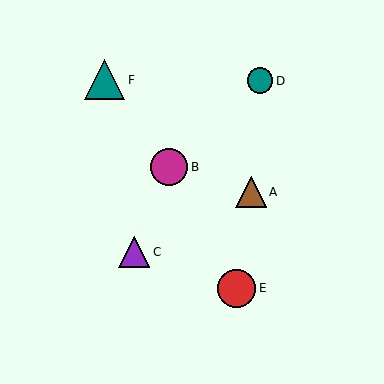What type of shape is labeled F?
Shape F is a teal triangle.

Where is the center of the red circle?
The center of the red circle is at (237, 288).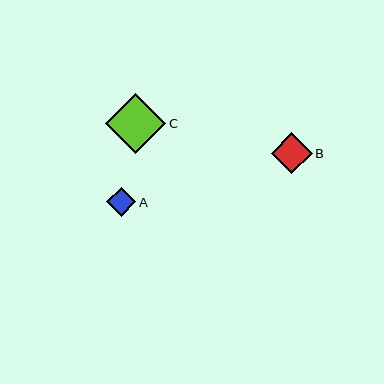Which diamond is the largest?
Diamond C is the largest with a size of approximately 60 pixels.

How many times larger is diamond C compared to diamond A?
Diamond C is approximately 2.1 times the size of diamond A.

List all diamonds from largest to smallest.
From largest to smallest: C, B, A.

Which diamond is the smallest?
Diamond A is the smallest with a size of approximately 29 pixels.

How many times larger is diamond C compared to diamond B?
Diamond C is approximately 1.5 times the size of diamond B.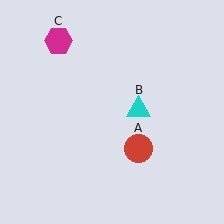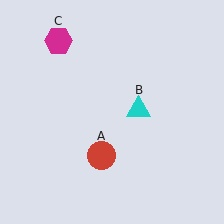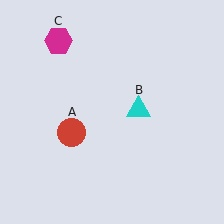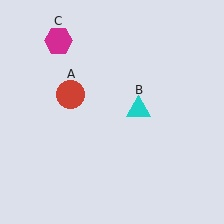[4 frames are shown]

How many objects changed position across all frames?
1 object changed position: red circle (object A).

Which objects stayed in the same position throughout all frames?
Cyan triangle (object B) and magenta hexagon (object C) remained stationary.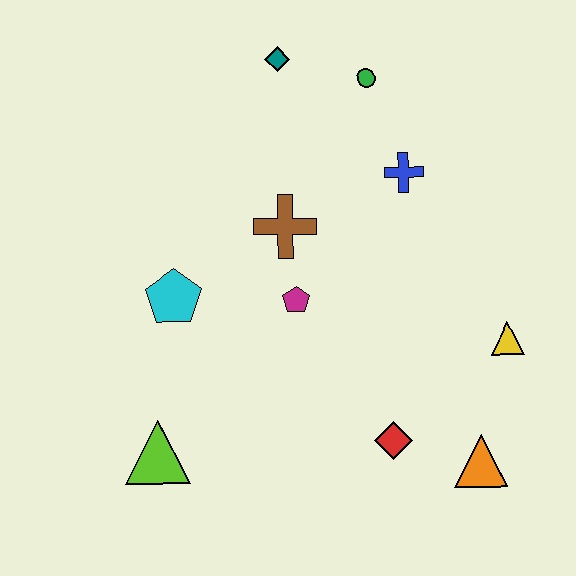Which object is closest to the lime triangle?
The cyan pentagon is closest to the lime triangle.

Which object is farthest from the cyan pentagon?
The orange triangle is farthest from the cyan pentagon.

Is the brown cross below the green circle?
Yes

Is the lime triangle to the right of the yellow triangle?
No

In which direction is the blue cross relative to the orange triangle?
The blue cross is above the orange triangle.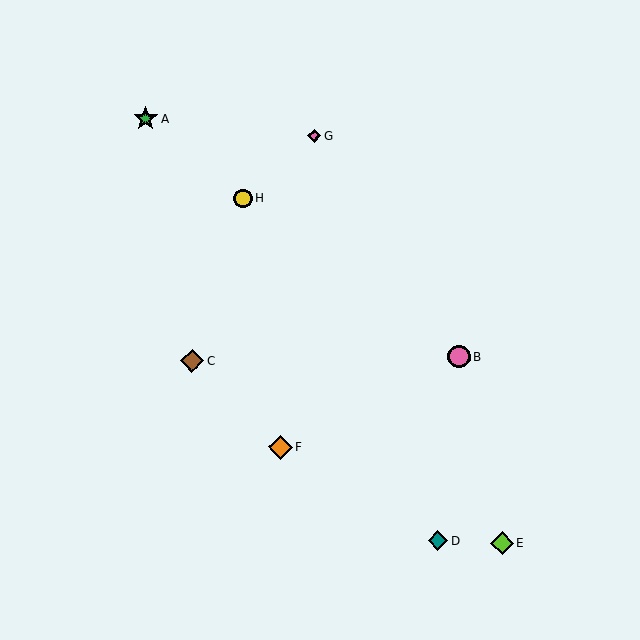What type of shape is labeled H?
Shape H is a yellow circle.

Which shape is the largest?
The orange diamond (labeled F) is the largest.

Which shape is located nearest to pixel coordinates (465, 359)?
The pink circle (labeled B) at (459, 357) is nearest to that location.